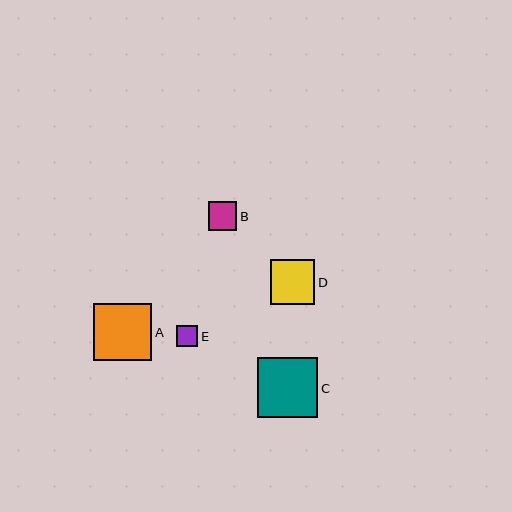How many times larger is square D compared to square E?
Square D is approximately 2.0 times the size of square E.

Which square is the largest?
Square C is the largest with a size of approximately 60 pixels.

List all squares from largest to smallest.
From largest to smallest: C, A, D, B, E.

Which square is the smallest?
Square E is the smallest with a size of approximately 22 pixels.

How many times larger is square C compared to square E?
Square C is approximately 2.8 times the size of square E.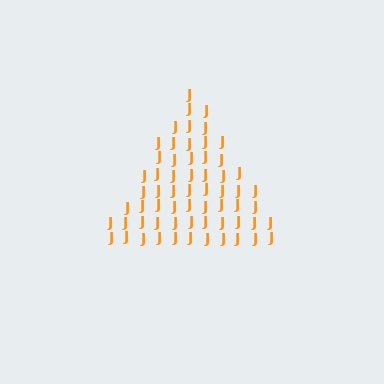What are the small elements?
The small elements are letter J's.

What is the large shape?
The large shape is a triangle.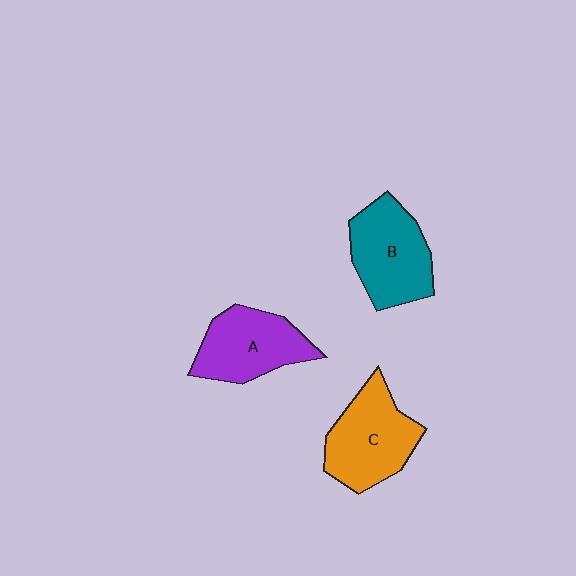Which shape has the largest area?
Shape C (orange).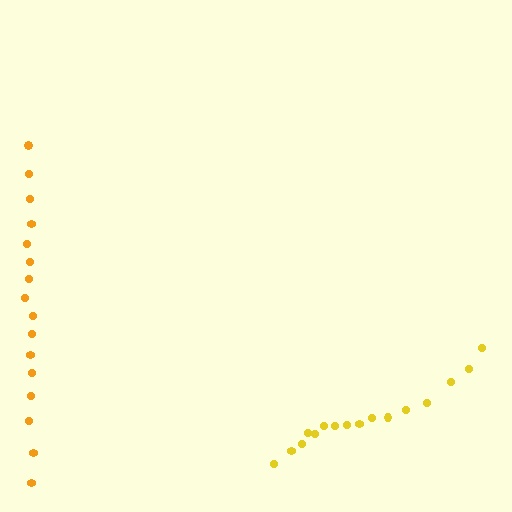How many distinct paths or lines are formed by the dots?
There are 2 distinct paths.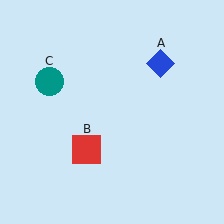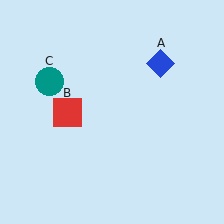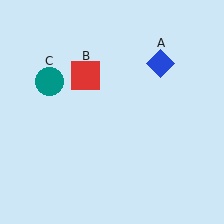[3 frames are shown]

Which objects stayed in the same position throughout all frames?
Blue diamond (object A) and teal circle (object C) remained stationary.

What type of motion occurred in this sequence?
The red square (object B) rotated clockwise around the center of the scene.